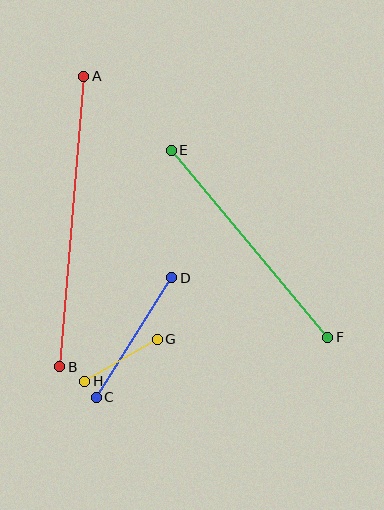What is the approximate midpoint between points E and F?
The midpoint is at approximately (250, 244) pixels.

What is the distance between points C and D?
The distance is approximately 142 pixels.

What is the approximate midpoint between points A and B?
The midpoint is at approximately (72, 222) pixels.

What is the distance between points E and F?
The distance is approximately 244 pixels.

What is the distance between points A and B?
The distance is approximately 292 pixels.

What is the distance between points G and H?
The distance is approximately 84 pixels.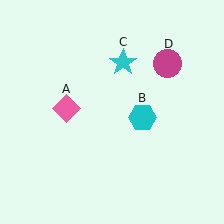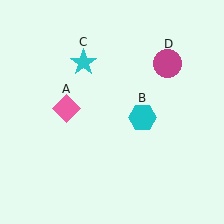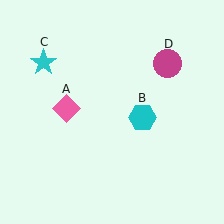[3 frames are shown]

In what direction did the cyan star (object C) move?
The cyan star (object C) moved left.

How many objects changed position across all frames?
1 object changed position: cyan star (object C).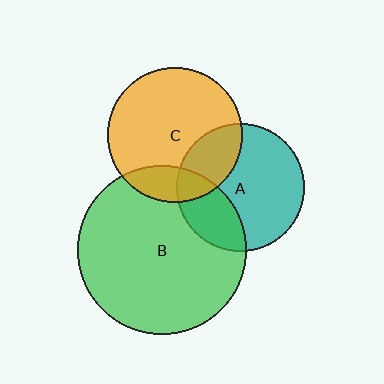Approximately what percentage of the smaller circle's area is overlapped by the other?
Approximately 30%.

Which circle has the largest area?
Circle B (green).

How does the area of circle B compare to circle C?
Approximately 1.6 times.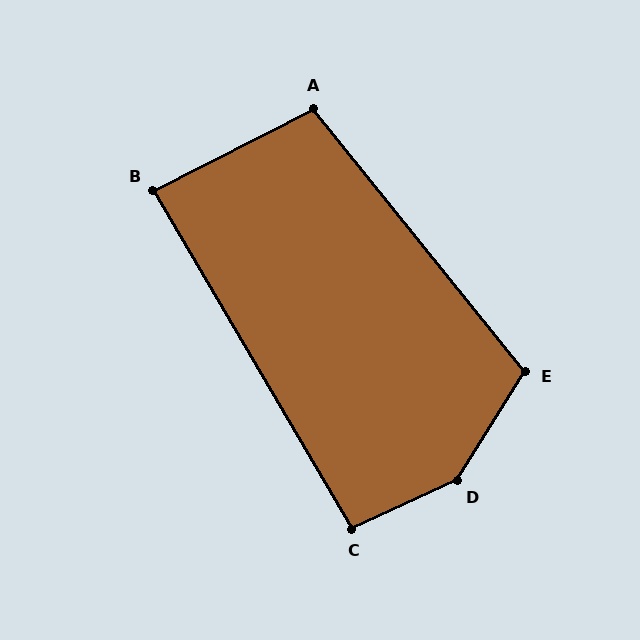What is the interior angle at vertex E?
Approximately 109 degrees (obtuse).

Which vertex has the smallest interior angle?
B, at approximately 87 degrees.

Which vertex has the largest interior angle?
D, at approximately 146 degrees.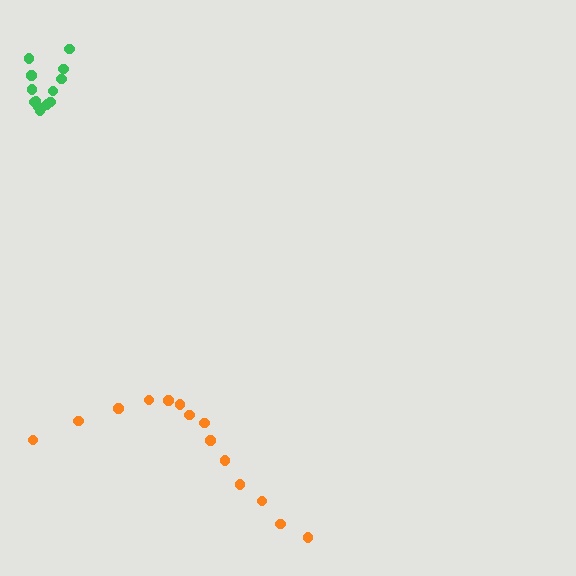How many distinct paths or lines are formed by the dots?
There are 2 distinct paths.